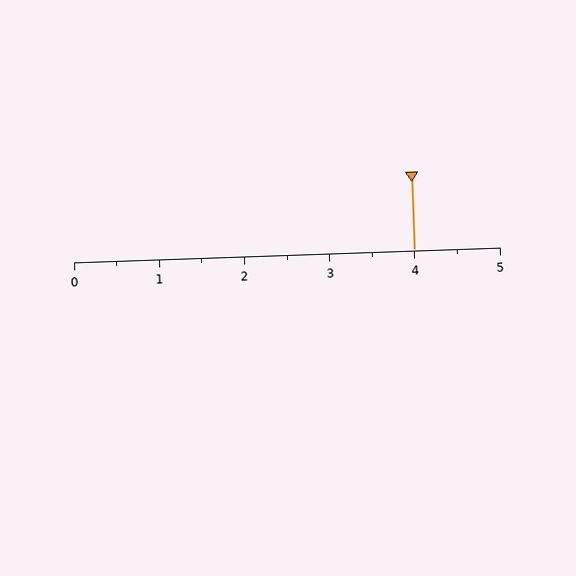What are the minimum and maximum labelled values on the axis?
The axis runs from 0 to 5.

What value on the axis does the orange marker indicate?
The marker indicates approximately 4.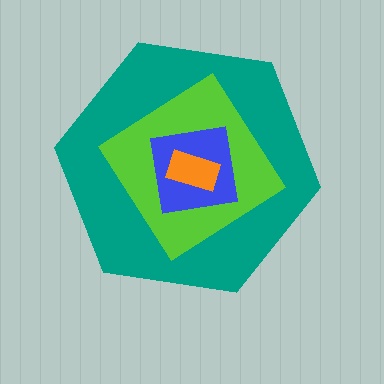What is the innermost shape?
The orange rectangle.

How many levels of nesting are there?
4.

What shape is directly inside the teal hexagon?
The lime diamond.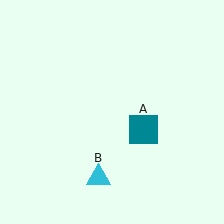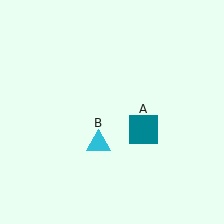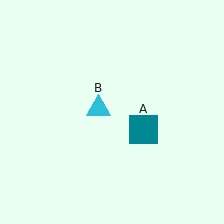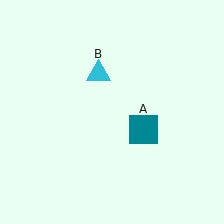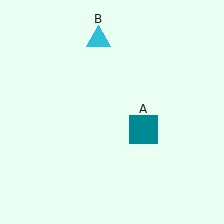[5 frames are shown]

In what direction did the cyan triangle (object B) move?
The cyan triangle (object B) moved up.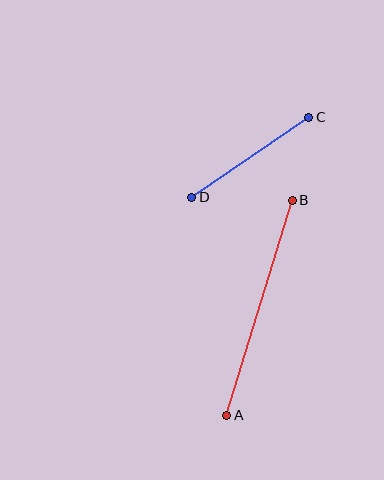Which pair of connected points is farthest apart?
Points A and B are farthest apart.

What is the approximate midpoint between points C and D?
The midpoint is at approximately (250, 157) pixels.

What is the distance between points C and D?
The distance is approximately 141 pixels.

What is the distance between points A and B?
The distance is approximately 225 pixels.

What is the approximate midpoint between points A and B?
The midpoint is at approximately (259, 308) pixels.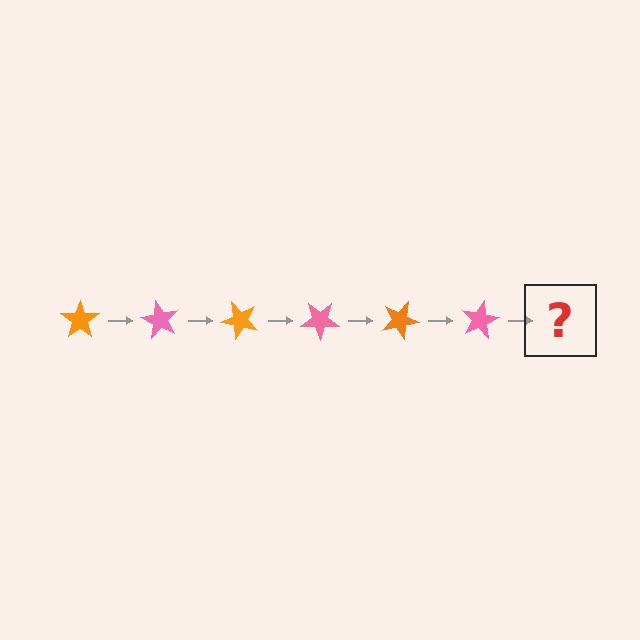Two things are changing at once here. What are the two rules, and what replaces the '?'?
The two rules are that it rotates 60 degrees each step and the color cycles through orange and pink. The '?' should be an orange star, rotated 360 degrees from the start.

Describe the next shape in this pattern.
It should be an orange star, rotated 360 degrees from the start.